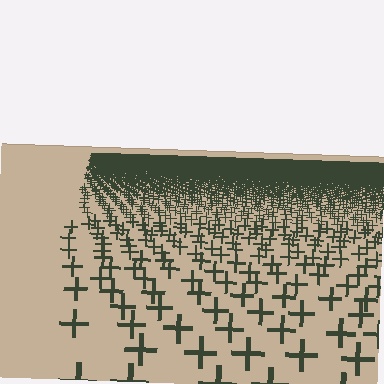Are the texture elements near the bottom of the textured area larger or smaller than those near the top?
Larger. Near the bottom, elements are closer to the viewer and appear at a bigger on-screen size.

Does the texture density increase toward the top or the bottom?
Density increases toward the top.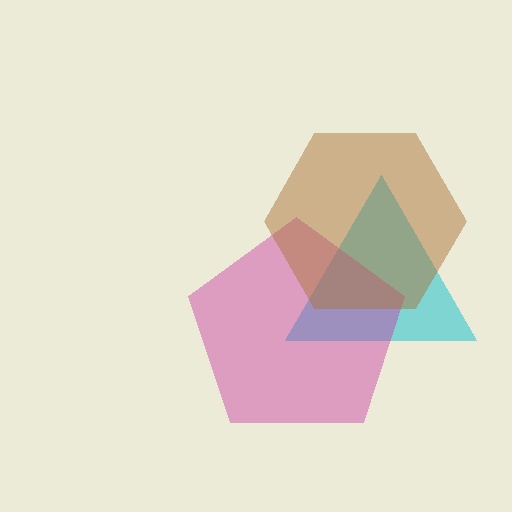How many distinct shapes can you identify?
There are 3 distinct shapes: a cyan triangle, a magenta pentagon, a brown hexagon.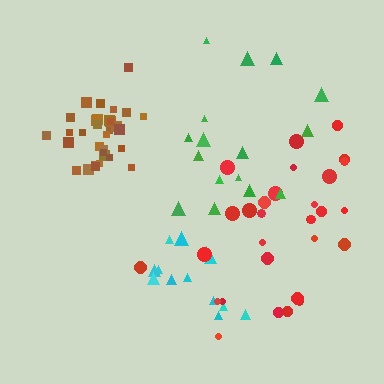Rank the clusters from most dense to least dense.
brown, cyan, green, red.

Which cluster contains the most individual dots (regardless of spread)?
Brown (33).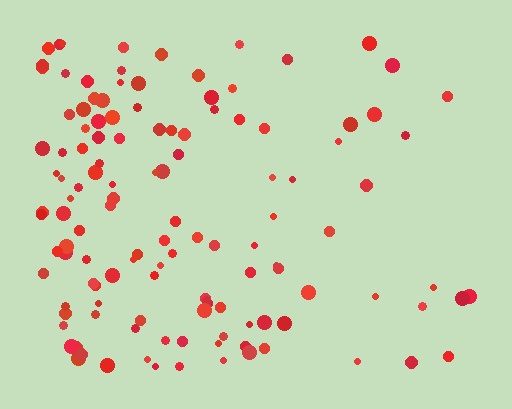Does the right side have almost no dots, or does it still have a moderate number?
Still a moderate number, just noticeably fewer than the left.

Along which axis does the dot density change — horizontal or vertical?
Horizontal.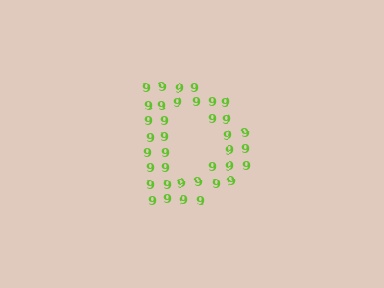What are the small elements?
The small elements are digit 9's.